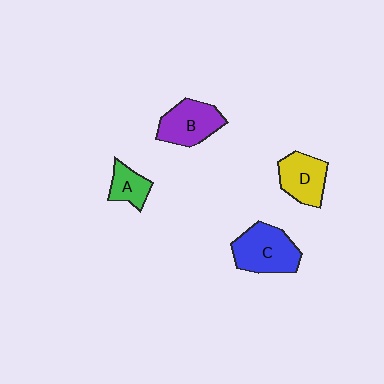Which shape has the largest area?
Shape C (blue).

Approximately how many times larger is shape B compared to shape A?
Approximately 1.7 times.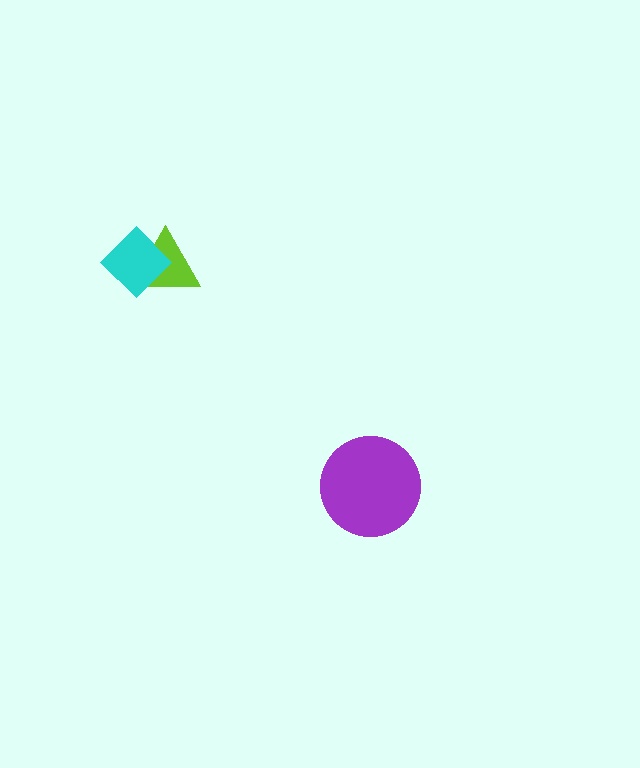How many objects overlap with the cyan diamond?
1 object overlaps with the cyan diamond.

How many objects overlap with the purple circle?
0 objects overlap with the purple circle.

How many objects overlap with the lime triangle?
1 object overlaps with the lime triangle.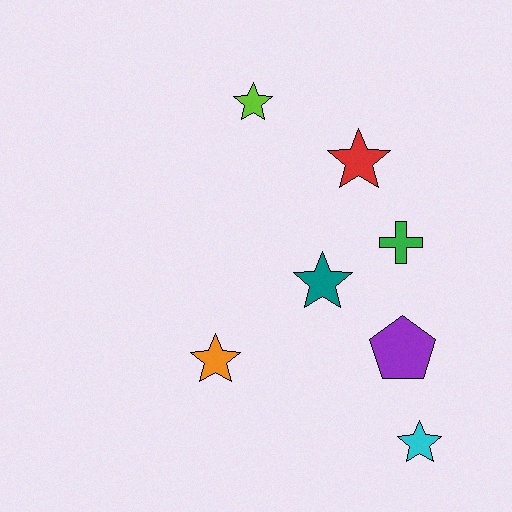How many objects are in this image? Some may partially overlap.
There are 7 objects.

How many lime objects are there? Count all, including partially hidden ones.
There is 1 lime object.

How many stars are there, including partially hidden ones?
There are 5 stars.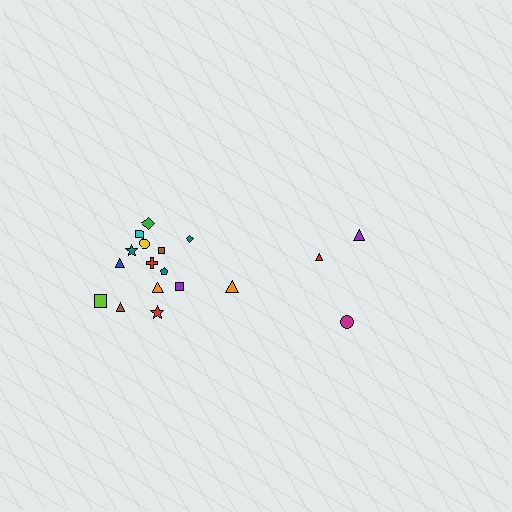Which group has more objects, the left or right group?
The left group.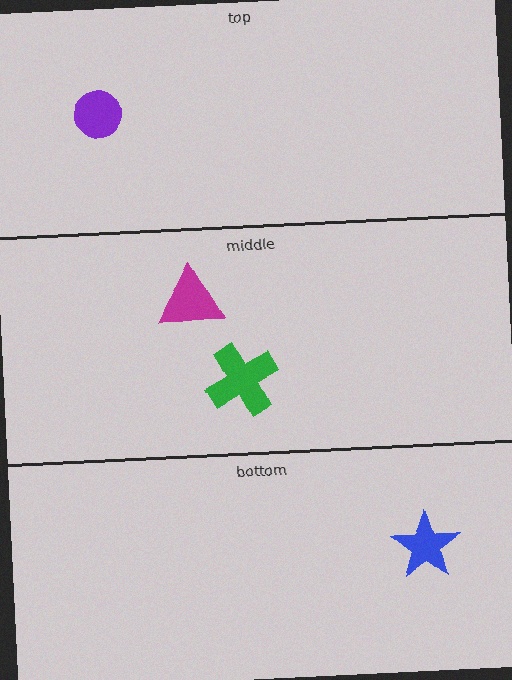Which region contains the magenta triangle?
The middle region.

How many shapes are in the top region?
1.